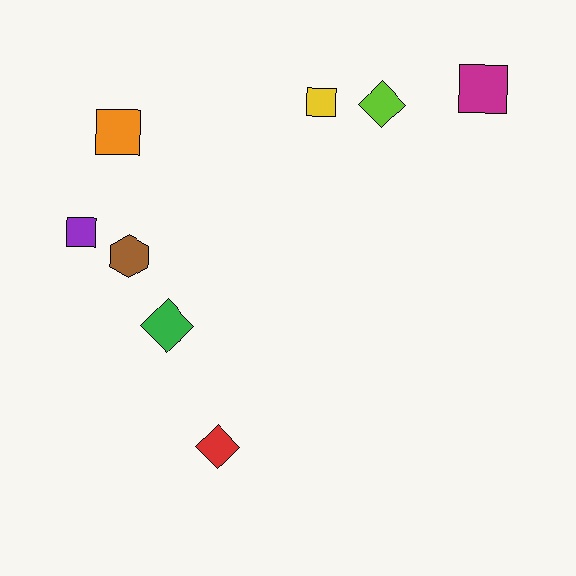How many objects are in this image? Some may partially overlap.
There are 8 objects.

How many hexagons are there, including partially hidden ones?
There is 1 hexagon.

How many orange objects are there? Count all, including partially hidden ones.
There is 1 orange object.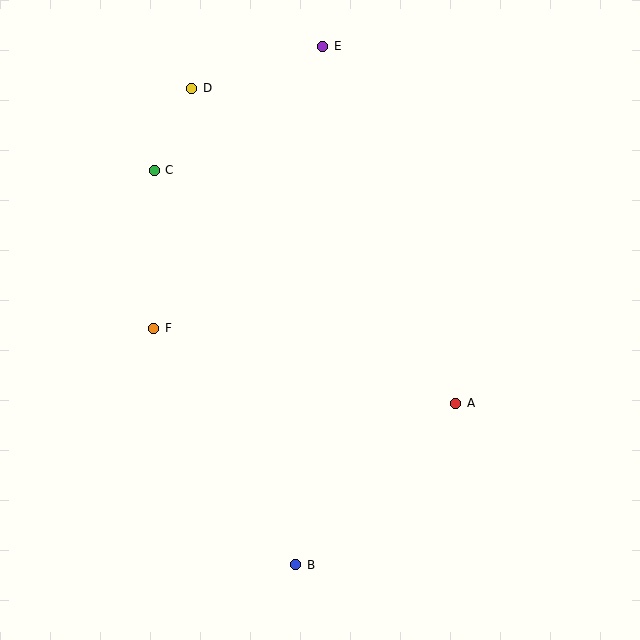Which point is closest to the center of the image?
Point A at (456, 403) is closest to the center.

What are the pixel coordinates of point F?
Point F is at (154, 328).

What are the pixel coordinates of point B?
Point B is at (296, 565).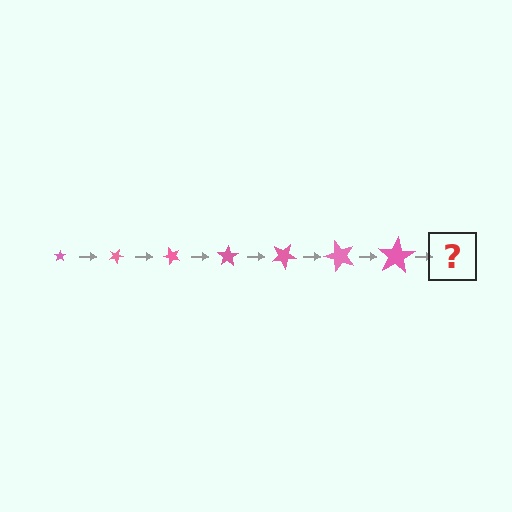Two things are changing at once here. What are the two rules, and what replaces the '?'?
The two rules are that the star grows larger each step and it rotates 25 degrees each step. The '?' should be a star, larger than the previous one and rotated 175 degrees from the start.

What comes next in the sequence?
The next element should be a star, larger than the previous one and rotated 175 degrees from the start.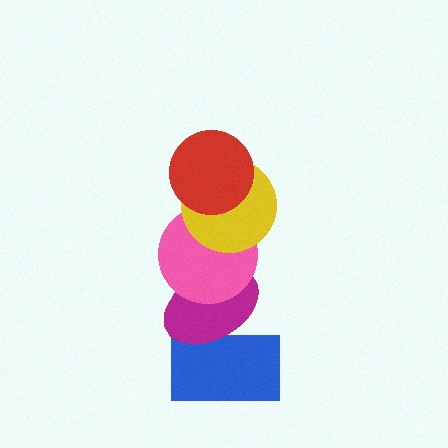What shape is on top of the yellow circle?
The red circle is on top of the yellow circle.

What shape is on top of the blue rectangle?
The magenta ellipse is on top of the blue rectangle.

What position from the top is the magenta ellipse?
The magenta ellipse is 4th from the top.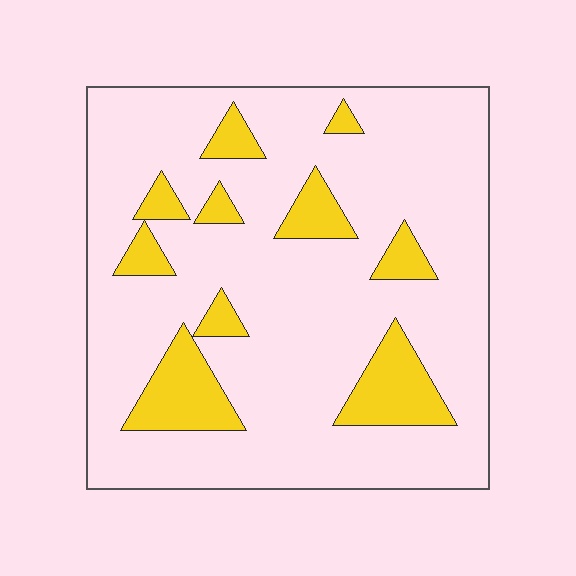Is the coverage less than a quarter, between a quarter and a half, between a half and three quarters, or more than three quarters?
Less than a quarter.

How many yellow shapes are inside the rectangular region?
10.